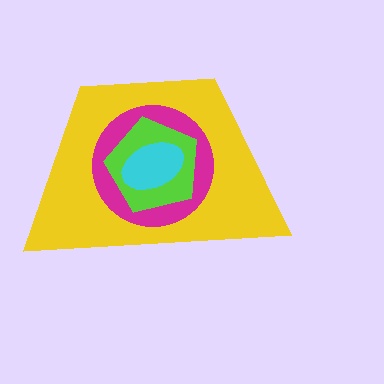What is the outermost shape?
The yellow trapezoid.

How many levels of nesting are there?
4.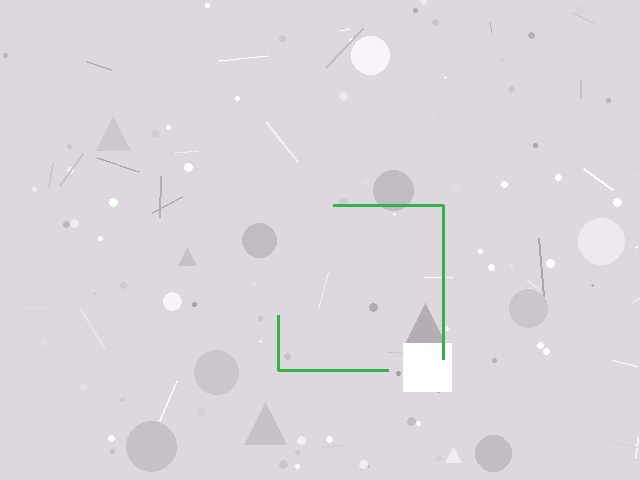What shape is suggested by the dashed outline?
The dashed outline suggests a square.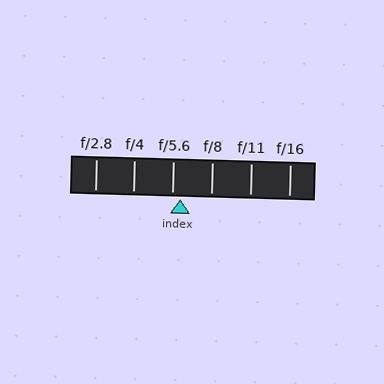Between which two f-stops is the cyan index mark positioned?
The index mark is between f/5.6 and f/8.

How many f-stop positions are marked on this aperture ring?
There are 6 f-stop positions marked.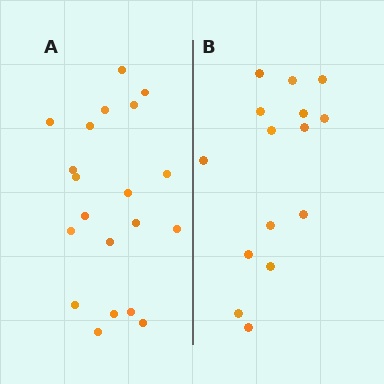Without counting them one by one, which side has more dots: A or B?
Region A (the left region) has more dots.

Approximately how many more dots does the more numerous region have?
Region A has about 5 more dots than region B.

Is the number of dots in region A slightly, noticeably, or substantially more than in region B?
Region A has noticeably more, but not dramatically so. The ratio is roughly 1.3 to 1.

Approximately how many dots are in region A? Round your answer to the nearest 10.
About 20 dots.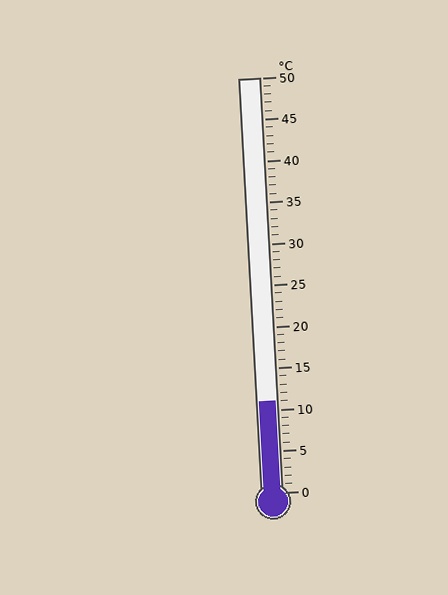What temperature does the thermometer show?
The thermometer shows approximately 11°C.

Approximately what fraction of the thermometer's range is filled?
The thermometer is filled to approximately 20% of its range.